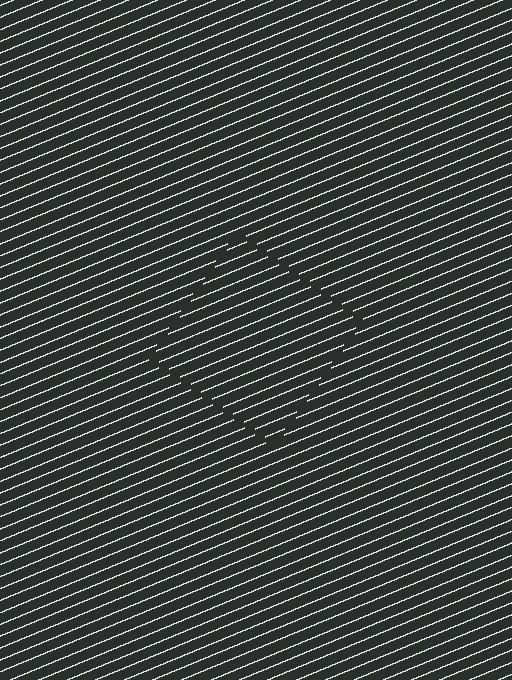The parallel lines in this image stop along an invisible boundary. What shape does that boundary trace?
An illusory square. The interior of the shape contains the same grating, shifted by half a period — the contour is defined by the phase discontinuity where line-ends from the inner and outer gratings abut.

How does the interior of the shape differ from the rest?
The interior of the shape contains the same grating, shifted by half a period — the contour is defined by the phase discontinuity where line-ends from the inner and outer gratings abut.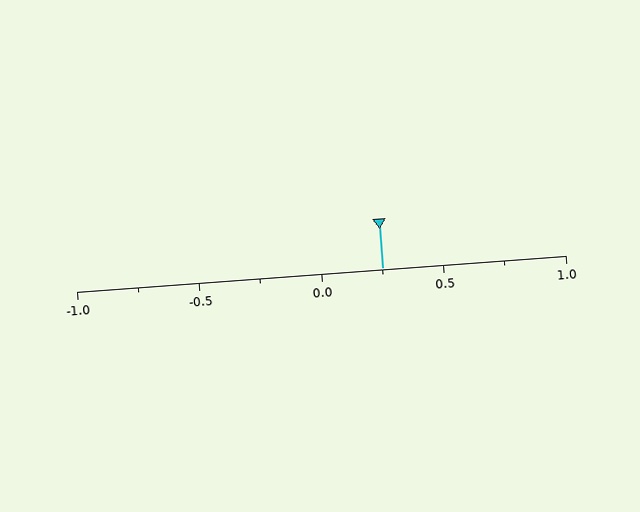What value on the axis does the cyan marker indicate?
The marker indicates approximately 0.25.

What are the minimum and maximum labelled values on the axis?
The axis runs from -1.0 to 1.0.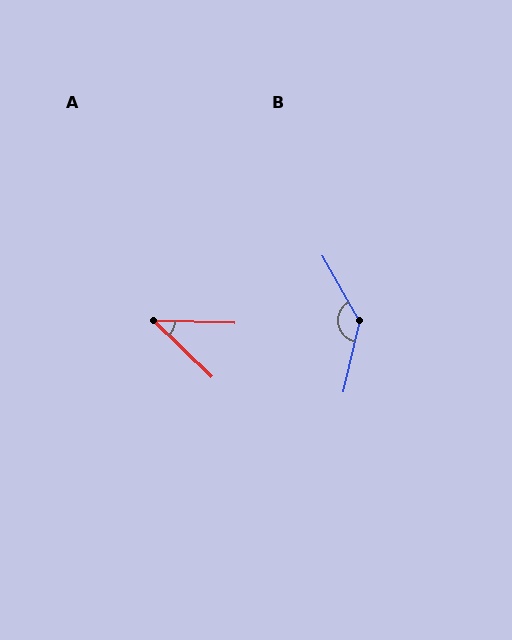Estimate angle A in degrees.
Approximately 43 degrees.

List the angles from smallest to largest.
A (43°), B (138°).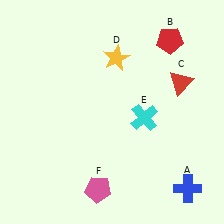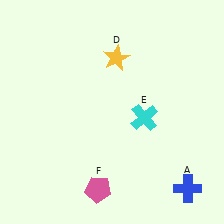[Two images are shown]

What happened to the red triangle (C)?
The red triangle (C) was removed in Image 2. It was in the top-right area of Image 1.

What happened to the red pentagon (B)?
The red pentagon (B) was removed in Image 2. It was in the top-right area of Image 1.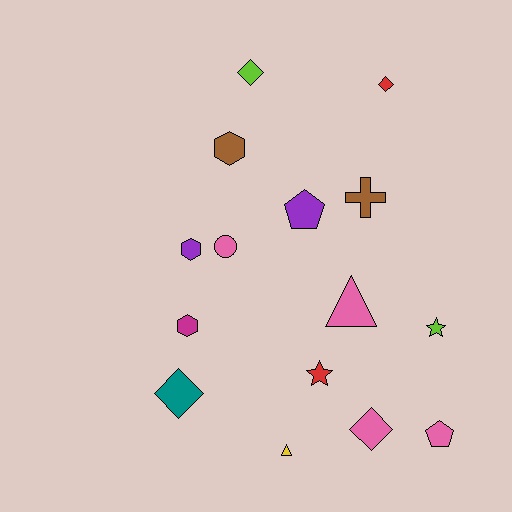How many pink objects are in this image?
There are 4 pink objects.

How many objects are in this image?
There are 15 objects.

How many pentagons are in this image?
There are 2 pentagons.